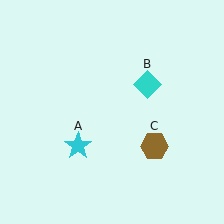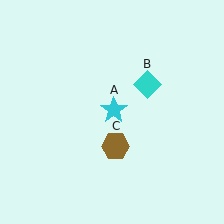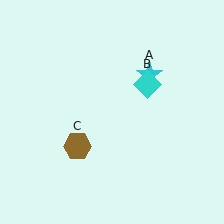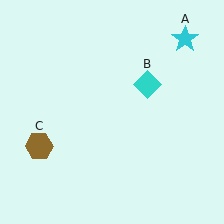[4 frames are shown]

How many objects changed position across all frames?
2 objects changed position: cyan star (object A), brown hexagon (object C).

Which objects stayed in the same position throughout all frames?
Cyan diamond (object B) remained stationary.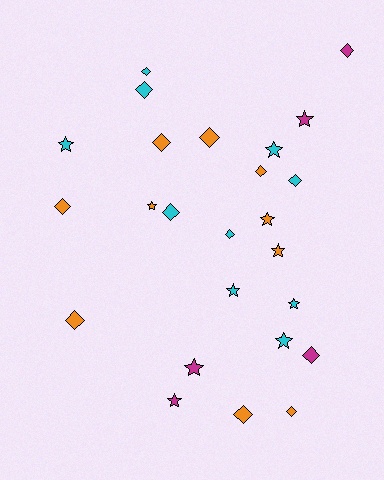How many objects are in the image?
There are 25 objects.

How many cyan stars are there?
There are 5 cyan stars.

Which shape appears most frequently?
Diamond, with 14 objects.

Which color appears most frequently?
Cyan, with 10 objects.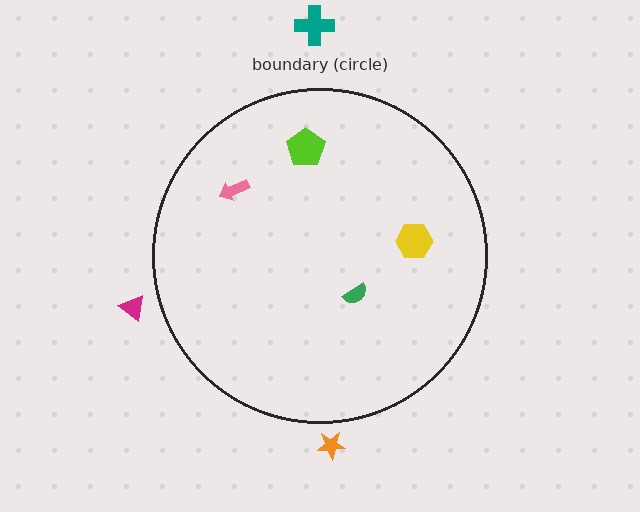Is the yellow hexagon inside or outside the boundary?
Inside.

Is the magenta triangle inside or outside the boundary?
Outside.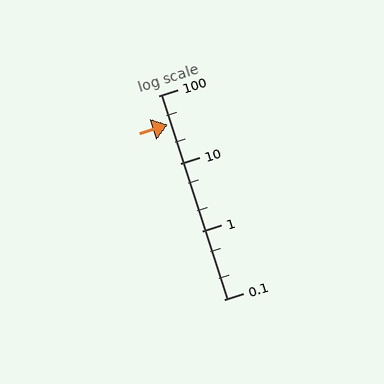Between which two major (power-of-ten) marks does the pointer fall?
The pointer is between 10 and 100.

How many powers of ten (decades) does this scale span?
The scale spans 3 decades, from 0.1 to 100.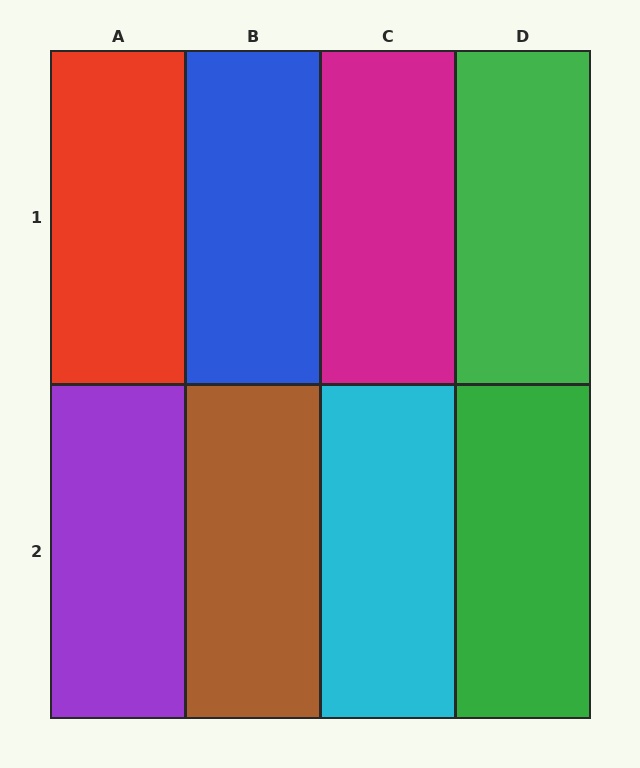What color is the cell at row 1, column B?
Blue.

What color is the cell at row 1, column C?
Magenta.